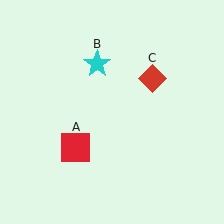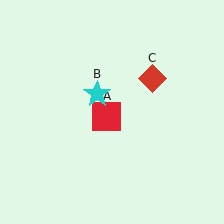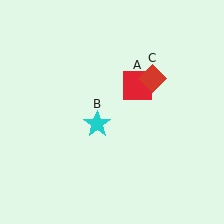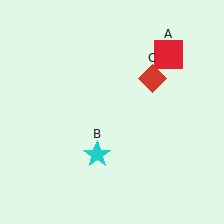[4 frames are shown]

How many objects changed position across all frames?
2 objects changed position: red square (object A), cyan star (object B).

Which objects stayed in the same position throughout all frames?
Red diamond (object C) remained stationary.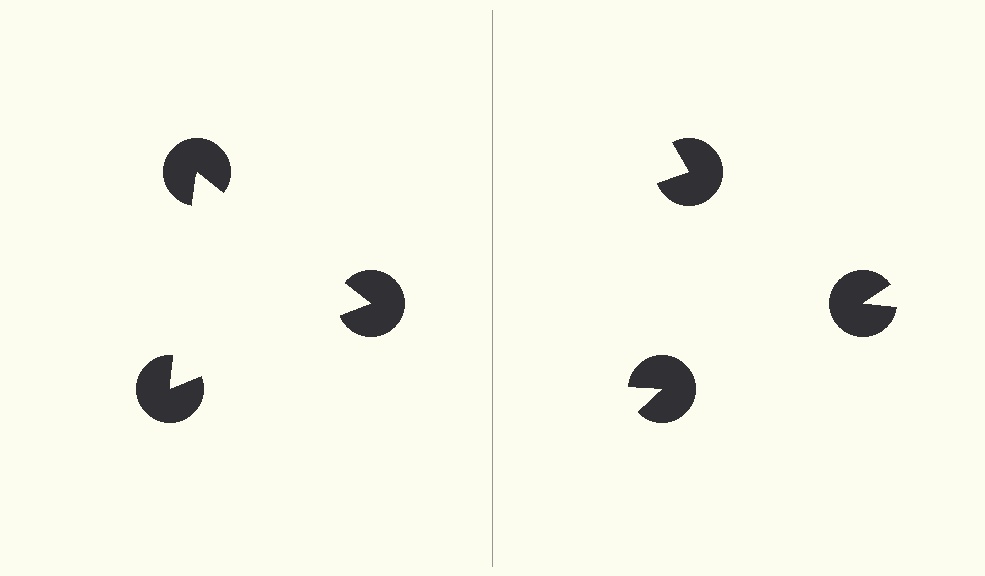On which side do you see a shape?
An illusory triangle appears on the left side. On the right side the wedge cuts are rotated, so no coherent shape forms.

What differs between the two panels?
The pac-man discs are positioned identically on both sides; only the wedge orientations differ. On the left they align to a triangle; on the right they are misaligned.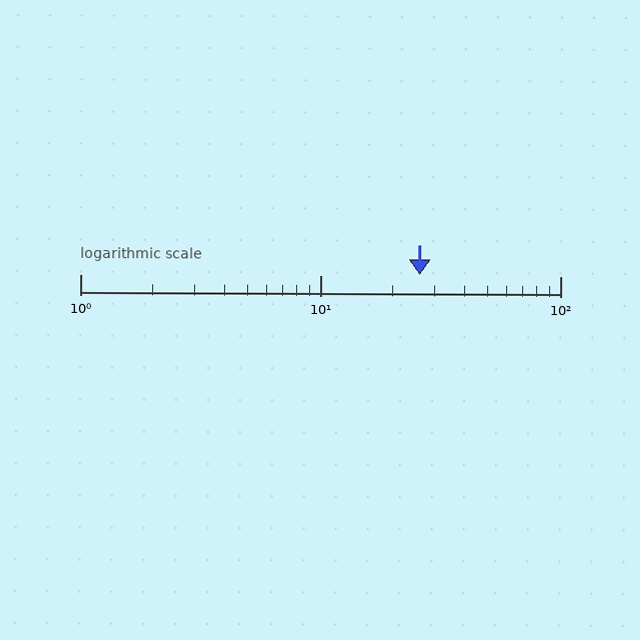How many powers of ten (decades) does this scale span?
The scale spans 2 decades, from 1 to 100.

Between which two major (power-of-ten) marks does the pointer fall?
The pointer is between 10 and 100.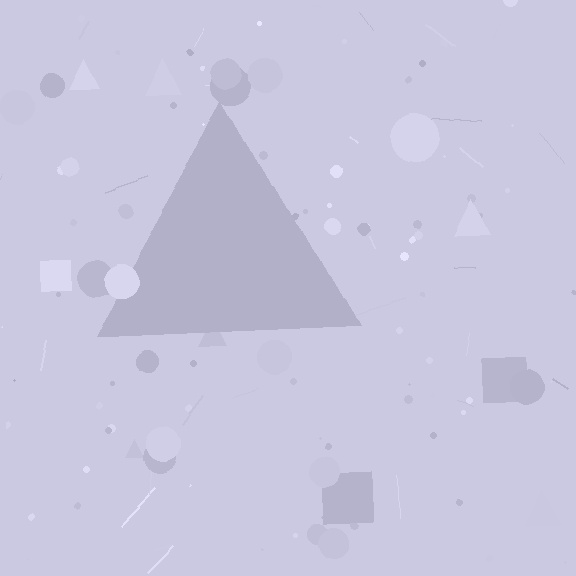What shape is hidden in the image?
A triangle is hidden in the image.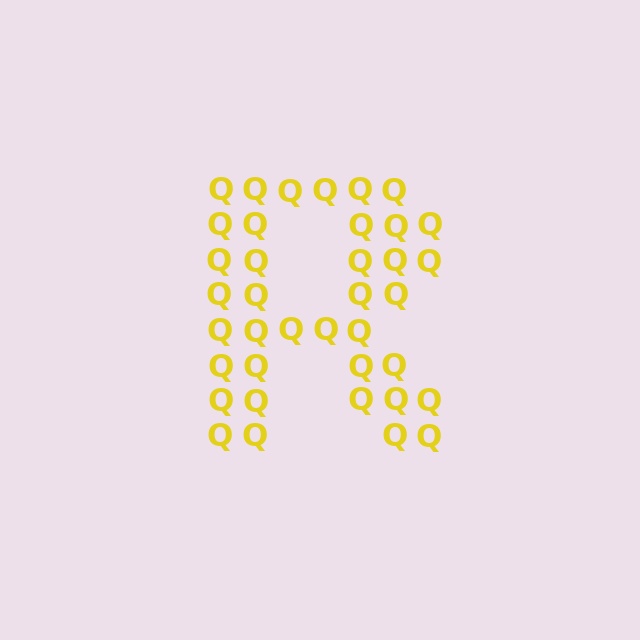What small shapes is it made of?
It is made of small letter Q's.